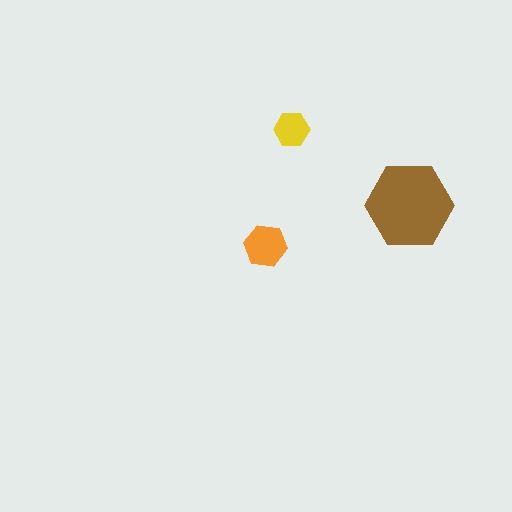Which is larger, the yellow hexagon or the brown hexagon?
The brown one.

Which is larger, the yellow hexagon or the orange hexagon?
The orange one.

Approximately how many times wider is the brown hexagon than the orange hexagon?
About 2 times wider.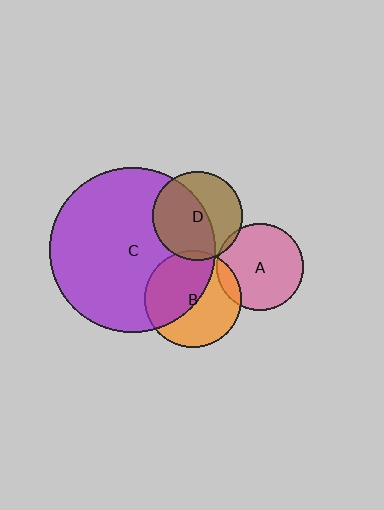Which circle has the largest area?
Circle C (purple).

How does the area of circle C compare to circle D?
Approximately 3.4 times.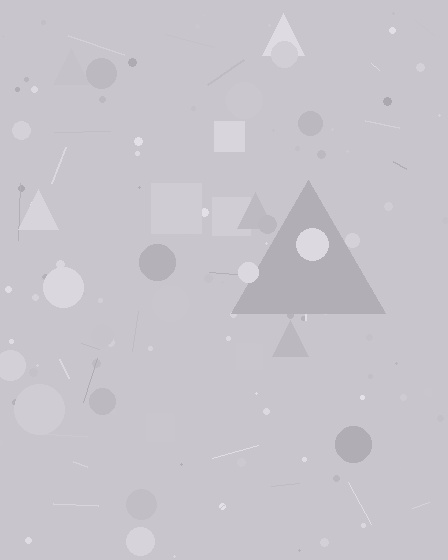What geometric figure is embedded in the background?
A triangle is embedded in the background.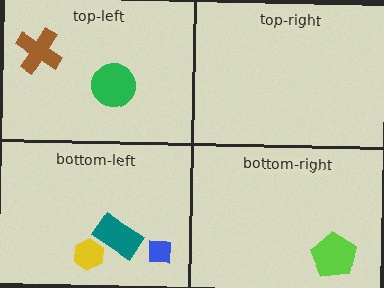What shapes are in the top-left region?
The green circle, the brown cross.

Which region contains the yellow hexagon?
The bottom-left region.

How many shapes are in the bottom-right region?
1.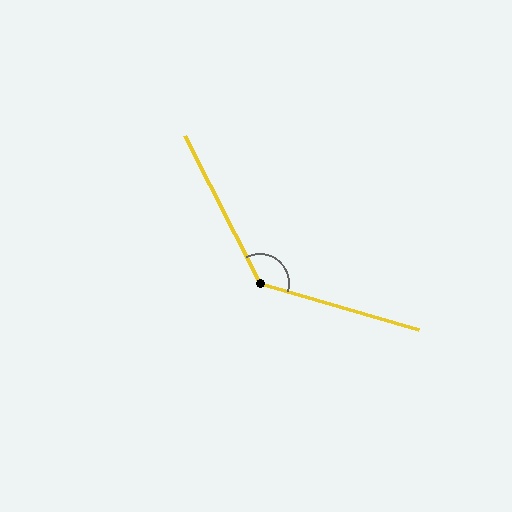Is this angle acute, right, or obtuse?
It is obtuse.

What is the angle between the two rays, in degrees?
Approximately 133 degrees.